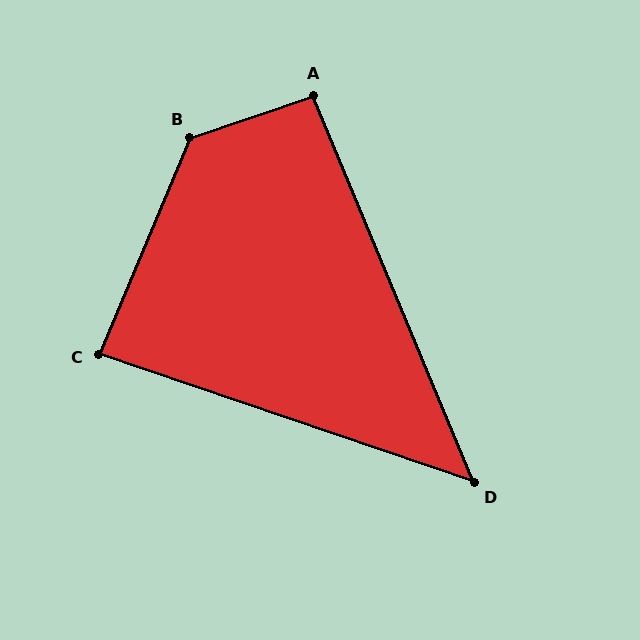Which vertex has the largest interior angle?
B, at approximately 131 degrees.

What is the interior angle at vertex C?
Approximately 86 degrees (approximately right).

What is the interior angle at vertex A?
Approximately 94 degrees (approximately right).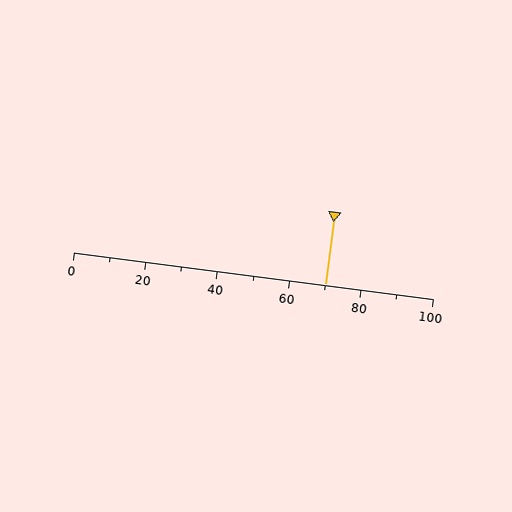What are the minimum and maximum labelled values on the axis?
The axis runs from 0 to 100.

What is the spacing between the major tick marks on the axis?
The major ticks are spaced 20 apart.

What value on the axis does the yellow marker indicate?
The marker indicates approximately 70.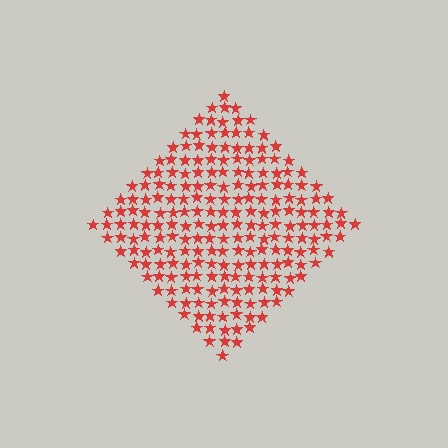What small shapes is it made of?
It is made of small stars.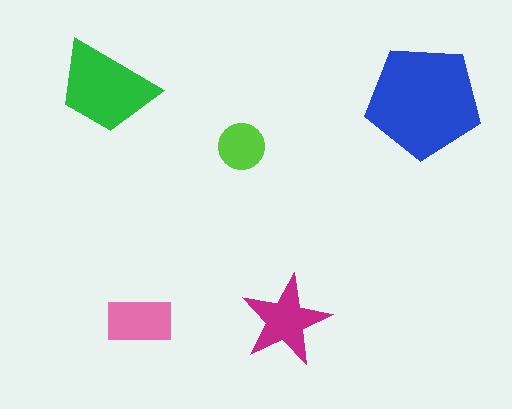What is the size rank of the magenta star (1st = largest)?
3rd.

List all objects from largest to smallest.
The blue pentagon, the green trapezoid, the magenta star, the pink rectangle, the lime circle.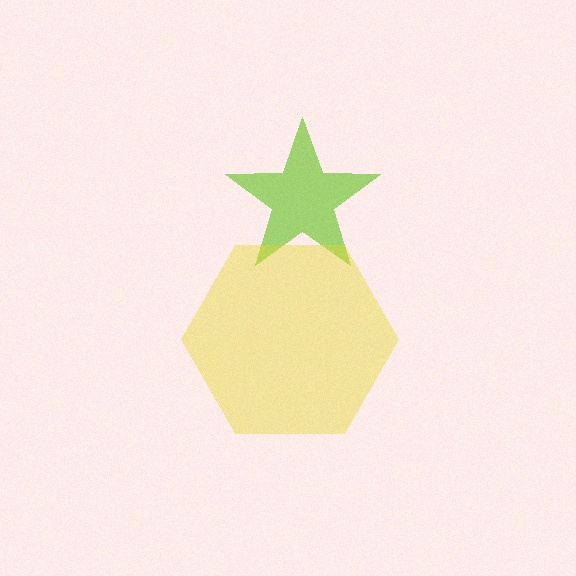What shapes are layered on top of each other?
The layered shapes are: a lime star, a yellow hexagon.